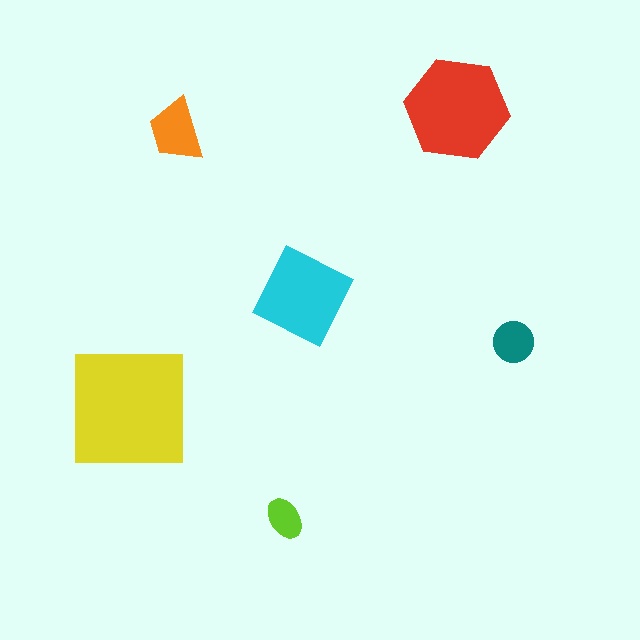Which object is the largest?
The yellow square.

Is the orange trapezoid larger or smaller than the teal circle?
Larger.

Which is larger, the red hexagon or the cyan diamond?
The red hexagon.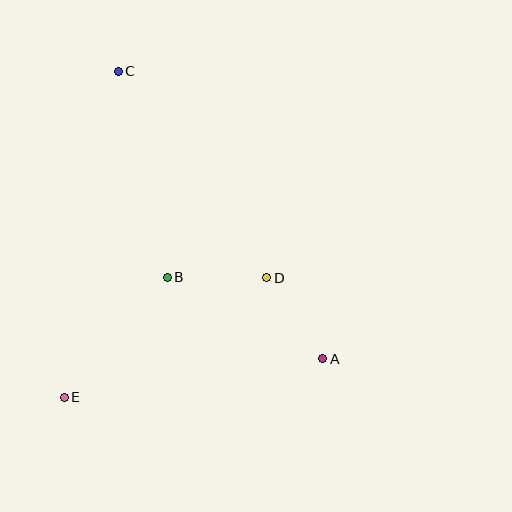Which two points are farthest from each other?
Points A and C are farthest from each other.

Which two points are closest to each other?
Points A and D are closest to each other.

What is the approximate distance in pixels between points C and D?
The distance between C and D is approximately 254 pixels.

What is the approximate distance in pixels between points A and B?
The distance between A and B is approximately 176 pixels.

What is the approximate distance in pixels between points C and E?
The distance between C and E is approximately 330 pixels.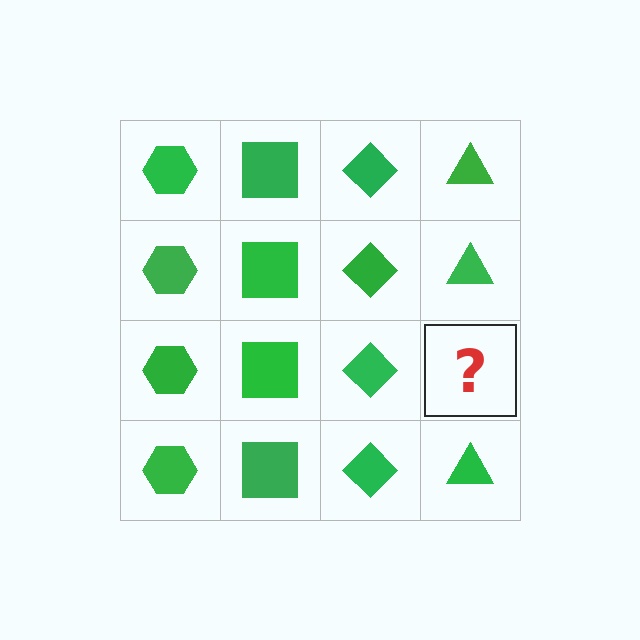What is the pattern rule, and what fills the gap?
The rule is that each column has a consistent shape. The gap should be filled with a green triangle.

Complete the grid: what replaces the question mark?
The question mark should be replaced with a green triangle.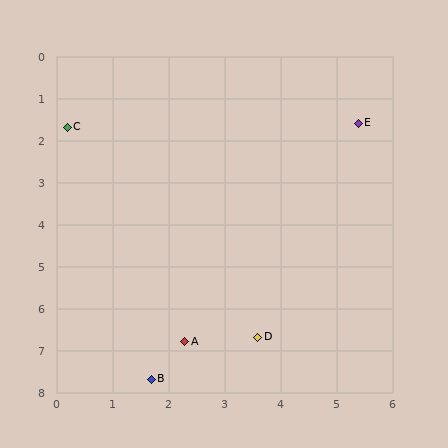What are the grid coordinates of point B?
Point B is at approximately (1.7, 7.7).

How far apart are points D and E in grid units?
Points D and E are about 5.4 grid units apart.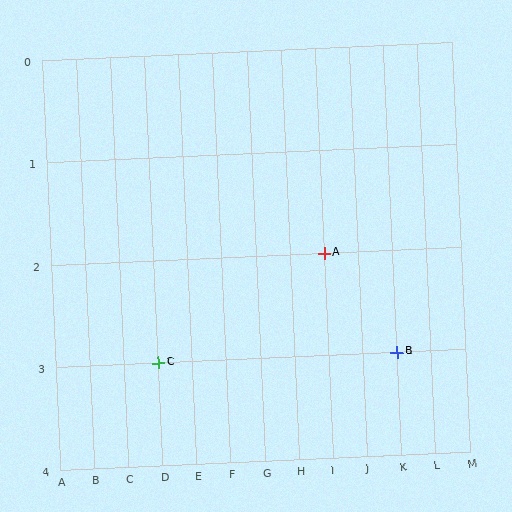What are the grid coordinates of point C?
Point C is at grid coordinates (D, 3).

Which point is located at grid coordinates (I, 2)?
Point A is at (I, 2).